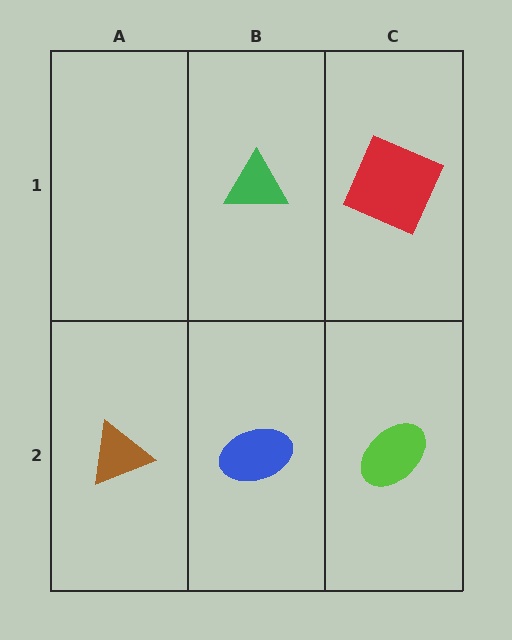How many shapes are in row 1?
2 shapes.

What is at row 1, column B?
A green triangle.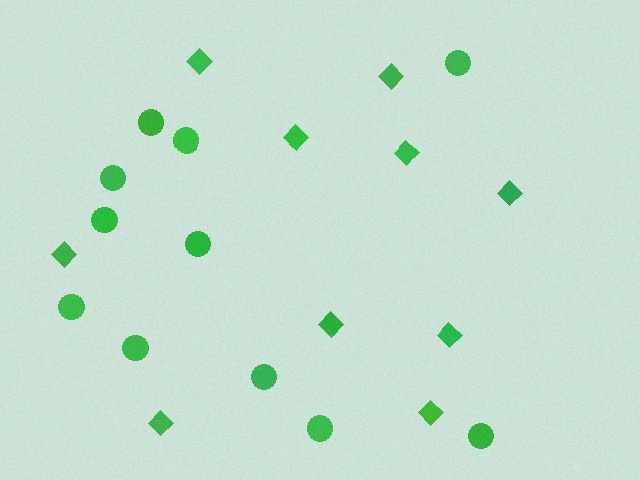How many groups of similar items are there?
There are 2 groups: one group of circles (11) and one group of diamonds (10).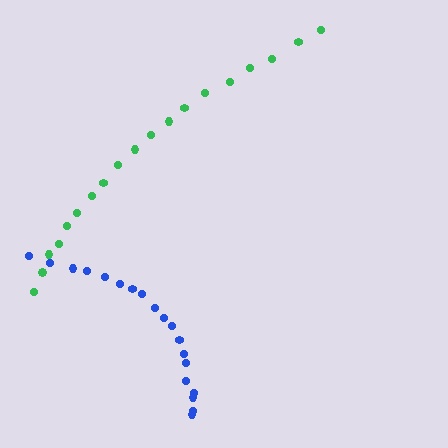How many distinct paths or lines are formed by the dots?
There are 2 distinct paths.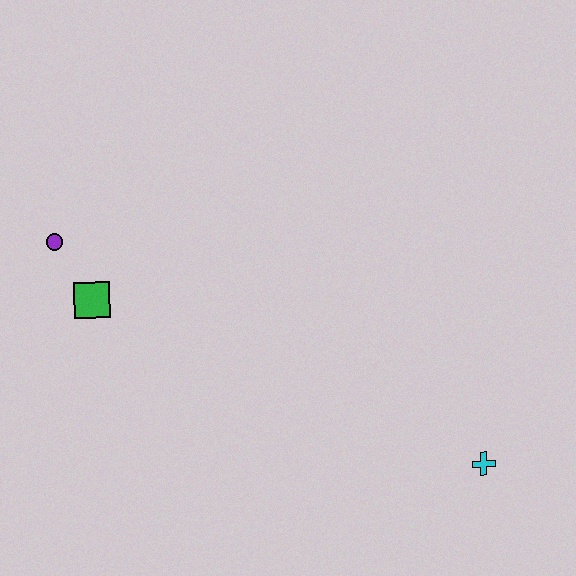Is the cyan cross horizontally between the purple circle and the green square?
No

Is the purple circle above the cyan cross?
Yes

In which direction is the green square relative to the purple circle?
The green square is below the purple circle.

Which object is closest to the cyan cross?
The green square is closest to the cyan cross.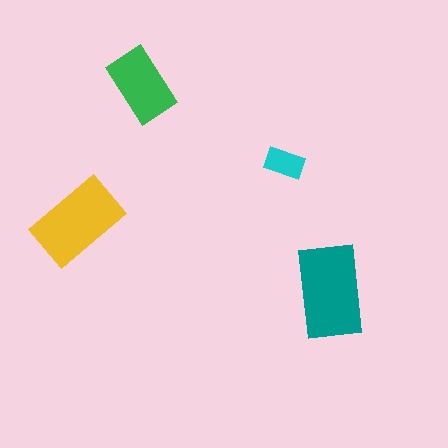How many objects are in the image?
There are 4 objects in the image.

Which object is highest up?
The green rectangle is topmost.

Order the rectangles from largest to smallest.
the teal one, the yellow one, the green one, the cyan one.